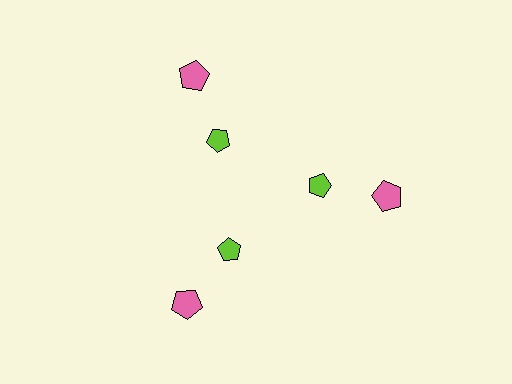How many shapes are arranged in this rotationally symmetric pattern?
There are 6 shapes, arranged in 3 groups of 2.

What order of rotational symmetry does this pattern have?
This pattern has 3-fold rotational symmetry.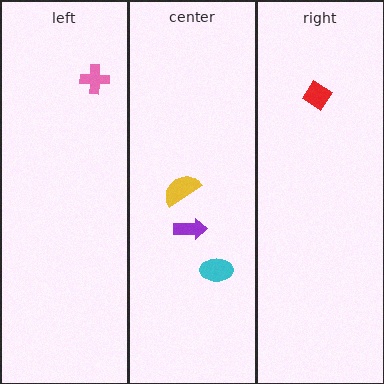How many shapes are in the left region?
1.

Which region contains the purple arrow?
The center region.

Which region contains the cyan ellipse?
The center region.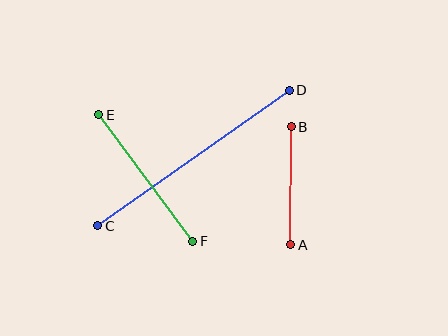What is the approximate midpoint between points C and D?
The midpoint is at approximately (193, 158) pixels.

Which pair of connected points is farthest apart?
Points C and D are farthest apart.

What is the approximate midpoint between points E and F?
The midpoint is at approximately (146, 178) pixels.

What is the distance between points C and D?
The distance is approximately 234 pixels.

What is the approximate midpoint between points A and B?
The midpoint is at approximately (291, 186) pixels.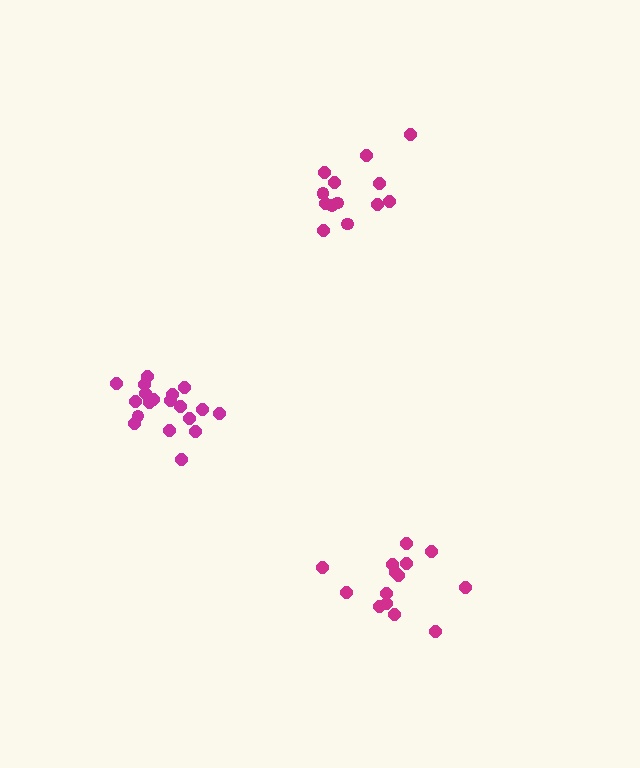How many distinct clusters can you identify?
There are 3 distinct clusters.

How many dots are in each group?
Group 1: 14 dots, Group 2: 19 dots, Group 3: 13 dots (46 total).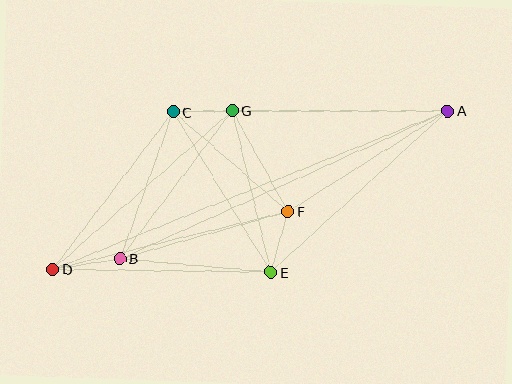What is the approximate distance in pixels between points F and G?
The distance between F and G is approximately 115 pixels.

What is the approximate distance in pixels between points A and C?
The distance between A and C is approximately 275 pixels.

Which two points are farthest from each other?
Points A and D are farthest from each other.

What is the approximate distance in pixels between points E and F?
The distance between E and F is approximately 63 pixels.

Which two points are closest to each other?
Points C and G are closest to each other.